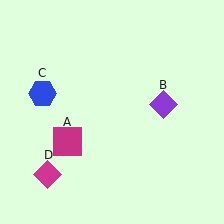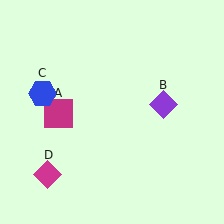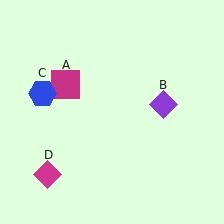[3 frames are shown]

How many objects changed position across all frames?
1 object changed position: magenta square (object A).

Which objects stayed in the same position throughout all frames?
Purple diamond (object B) and blue hexagon (object C) and magenta diamond (object D) remained stationary.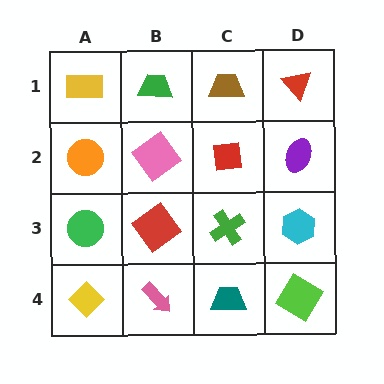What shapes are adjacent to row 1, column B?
A pink diamond (row 2, column B), a yellow rectangle (row 1, column A), a brown trapezoid (row 1, column C).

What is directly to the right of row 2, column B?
A red square.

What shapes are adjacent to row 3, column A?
An orange circle (row 2, column A), a yellow diamond (row 4, column A), a red diamond (row 3, column B).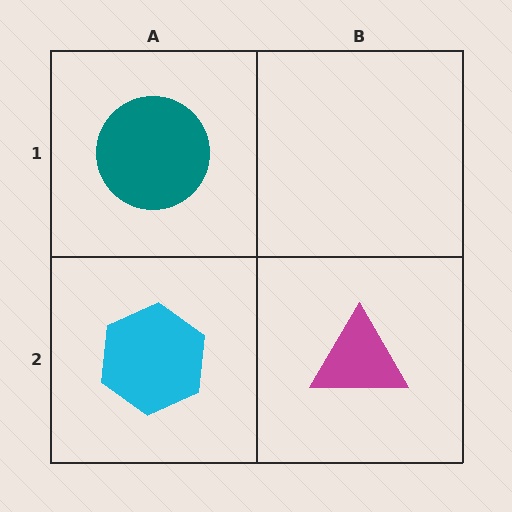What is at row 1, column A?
A teal circle.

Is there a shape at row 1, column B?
No, that cell is empty.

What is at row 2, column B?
A magenta triangle.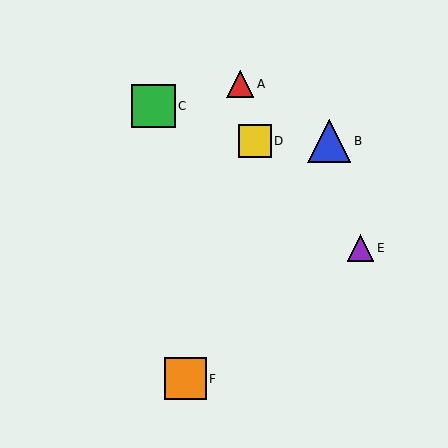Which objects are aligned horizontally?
Objects B, D are aligned horizontally.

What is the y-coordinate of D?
Object D is at y≈141.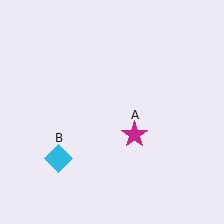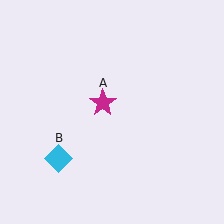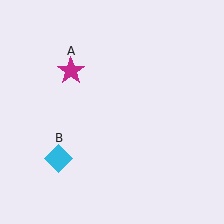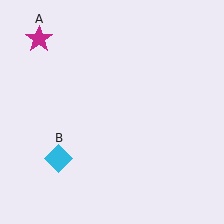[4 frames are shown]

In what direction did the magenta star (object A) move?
The magenta star (object A) moved up and to the left.